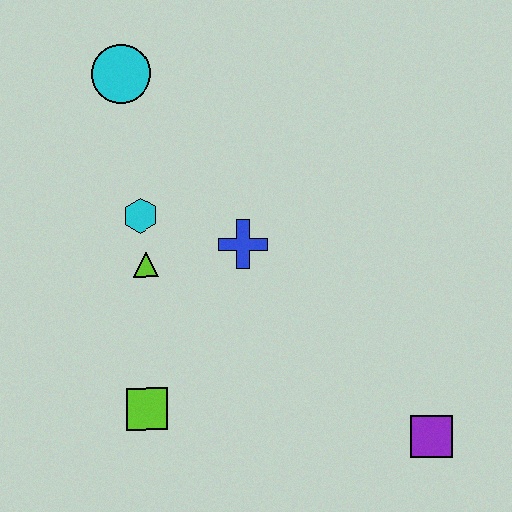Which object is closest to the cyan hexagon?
The lime triangle is closest to the cyan hexagon.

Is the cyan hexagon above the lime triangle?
Yes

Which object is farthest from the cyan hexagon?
The purple square is farthest from the cyan hexagon.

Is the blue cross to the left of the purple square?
Yes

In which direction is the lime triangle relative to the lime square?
The lime triangle is above the lime square.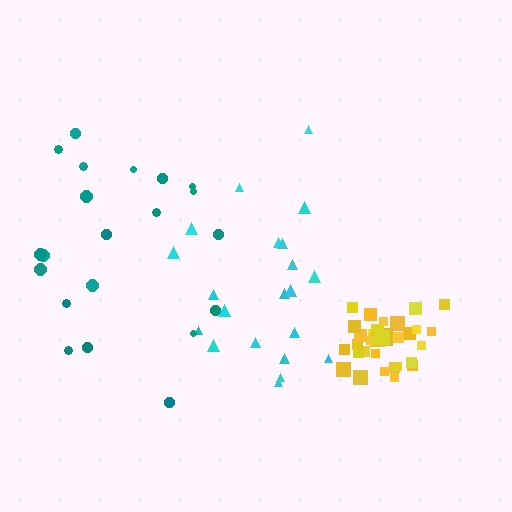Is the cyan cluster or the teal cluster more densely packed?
Cyan.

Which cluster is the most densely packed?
Yellow.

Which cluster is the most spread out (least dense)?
Teal.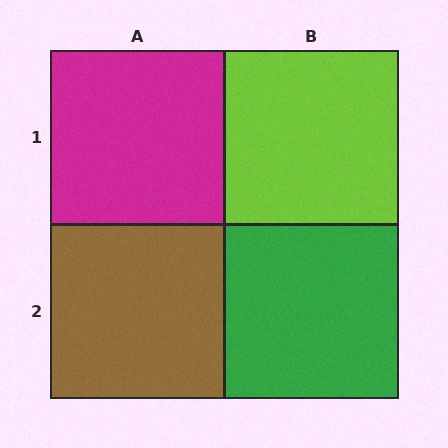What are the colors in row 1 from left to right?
Magenta, lime.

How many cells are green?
1 cell is green.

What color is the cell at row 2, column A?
Brown.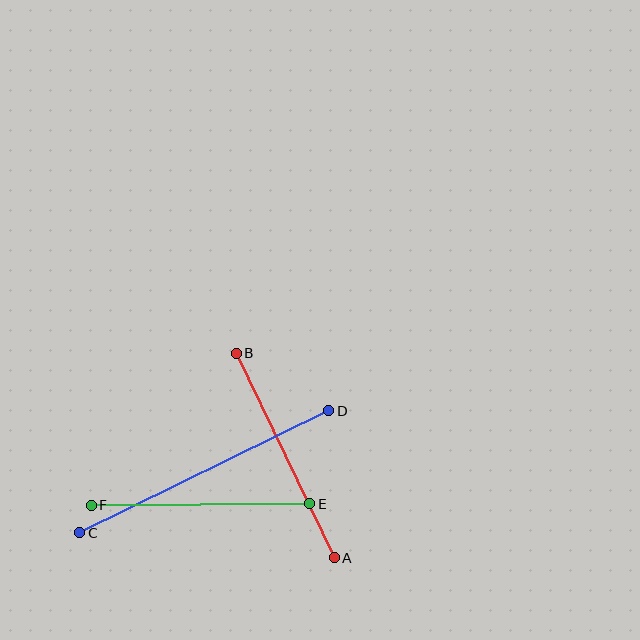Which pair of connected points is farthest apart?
Points C and D are farthest apart.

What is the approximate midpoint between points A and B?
The midpoint is at approximately (285, 456) pixels.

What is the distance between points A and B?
The distance is approximately 227 pixels.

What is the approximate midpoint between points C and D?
The midpoint is at approximately (204, 472) pixels.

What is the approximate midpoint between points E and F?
The midpoint is at approximately (201, 504) pixels.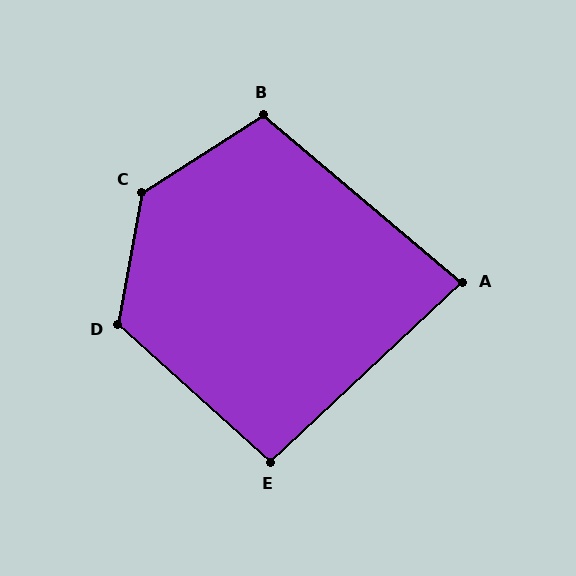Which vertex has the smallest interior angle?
A, at approximately 83 degrees.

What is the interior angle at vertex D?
Approximately 121 degrees (obtuse).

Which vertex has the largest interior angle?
C, at approximately 133 degrees.